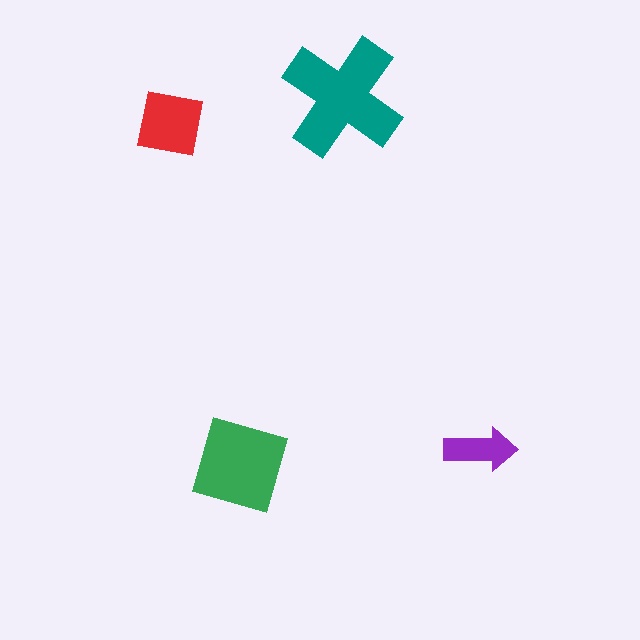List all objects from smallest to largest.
The purple arrow, the red square, the green diamond, the teal cross.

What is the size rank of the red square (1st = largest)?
3rd.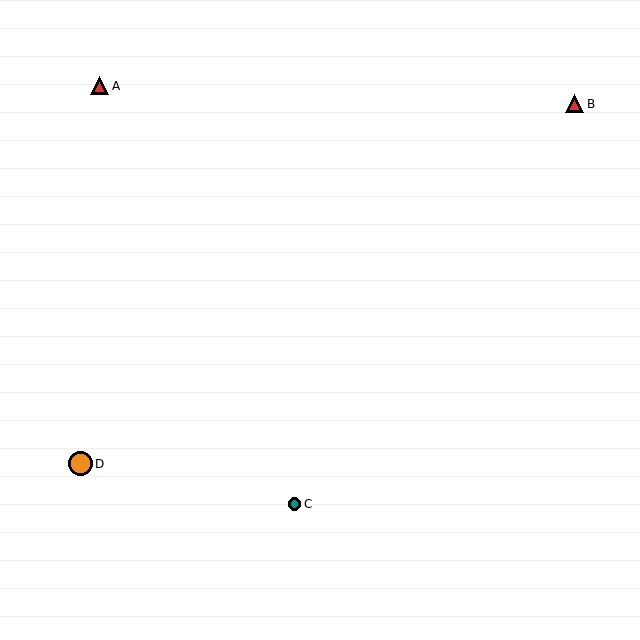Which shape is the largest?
The orange circle (labeled D) is the largest.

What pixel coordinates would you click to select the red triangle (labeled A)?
Click at (100, 86) to select the red triangle A.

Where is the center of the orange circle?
The center of the orange circle is at (80, 464).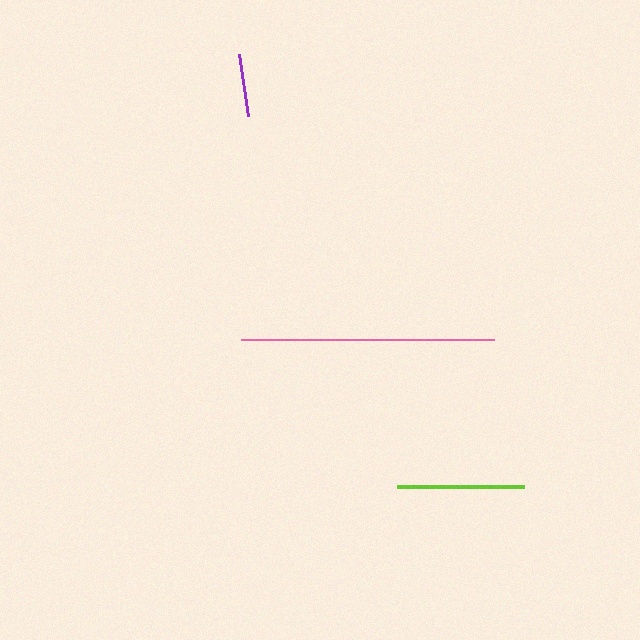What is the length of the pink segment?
The pink segment is approximately 253 pixels long.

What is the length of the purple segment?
The purple segment is approximately 63 pixels long.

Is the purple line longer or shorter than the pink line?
The pink line is longer than the purple line.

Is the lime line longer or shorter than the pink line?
The pink line is longer than the lime line.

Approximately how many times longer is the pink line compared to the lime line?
The pink line is approximately 2.0 times the length of the lime line.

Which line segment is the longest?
The pink line is the longest at approximately 253 pixels.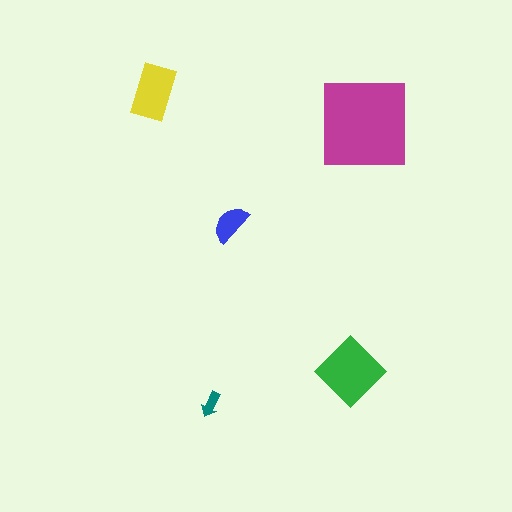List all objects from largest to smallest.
The magenta square, the green diamond, the yellow rectangle, the blue semicircle, the teal arrow.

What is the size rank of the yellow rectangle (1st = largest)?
3rd.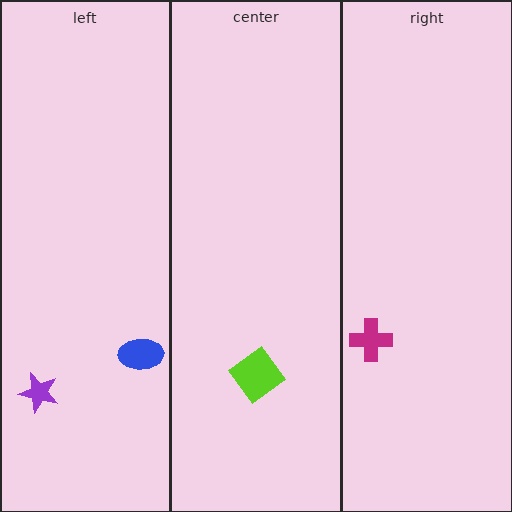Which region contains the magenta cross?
The right region.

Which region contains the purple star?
The left region.